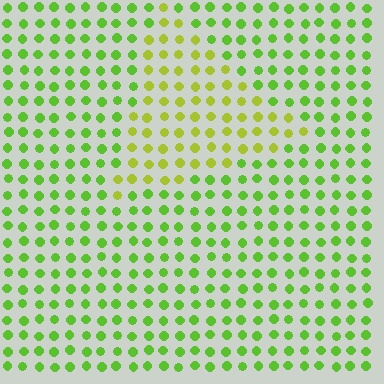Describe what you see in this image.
The image is filled with small lime elements in a uniform arrangement. A triangle-shaped region is visible where the elements are tinted to a slightly different hue, forming a subtle color boundary.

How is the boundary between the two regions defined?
The boundary is defined purely by a slight shift in hue (about 30 degrees). Spacing, size, and orientation are identical on both sides.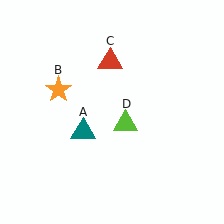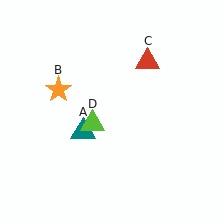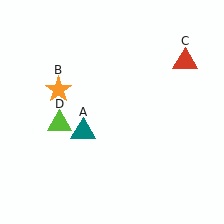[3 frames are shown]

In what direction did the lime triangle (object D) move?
The lime triangle (object D) moved left.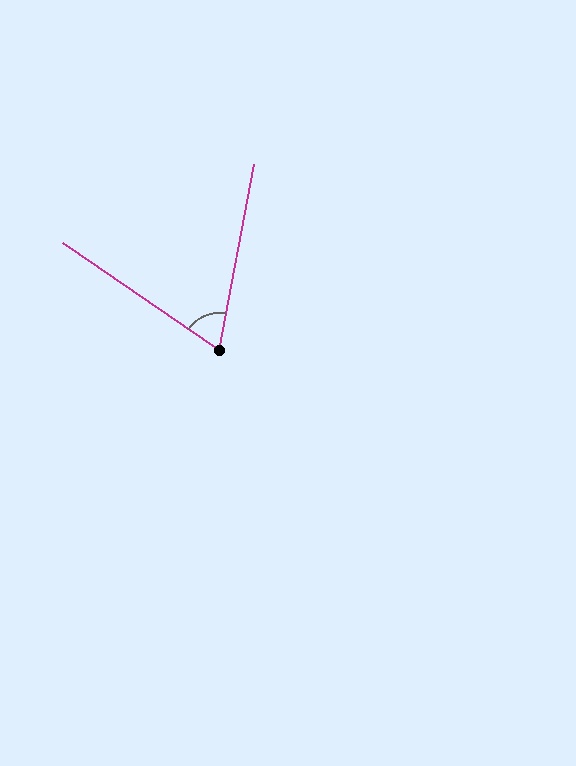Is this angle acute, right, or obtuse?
It is acute.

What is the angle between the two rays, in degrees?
Approximately 66 degrees.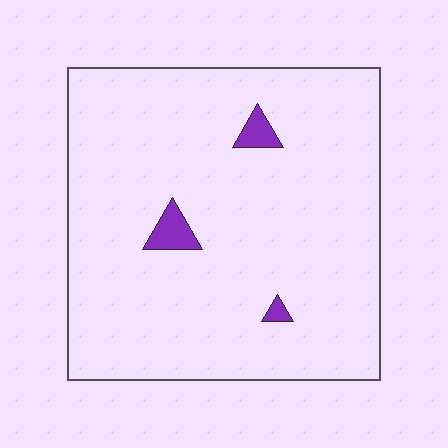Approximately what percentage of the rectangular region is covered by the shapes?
Approximately 5%.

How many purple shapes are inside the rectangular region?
3.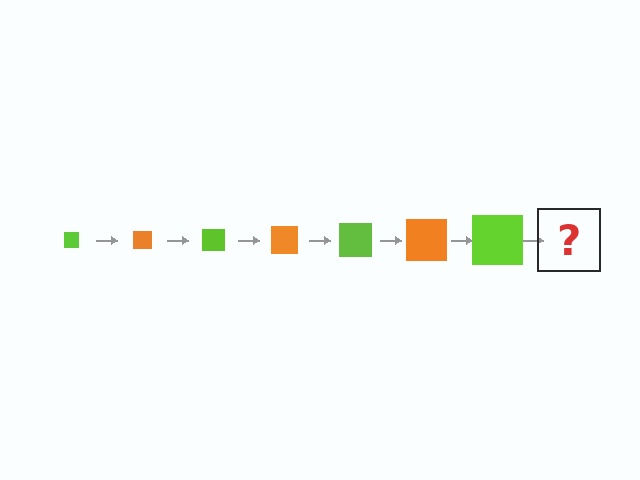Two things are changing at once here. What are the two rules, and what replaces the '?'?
The two rules are that the square grows larger each step and the color cycles through lime and orange. The '?' should be an orange square, larger than the previous one.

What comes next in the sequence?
The next element should be an orange square, larger than the previous one.